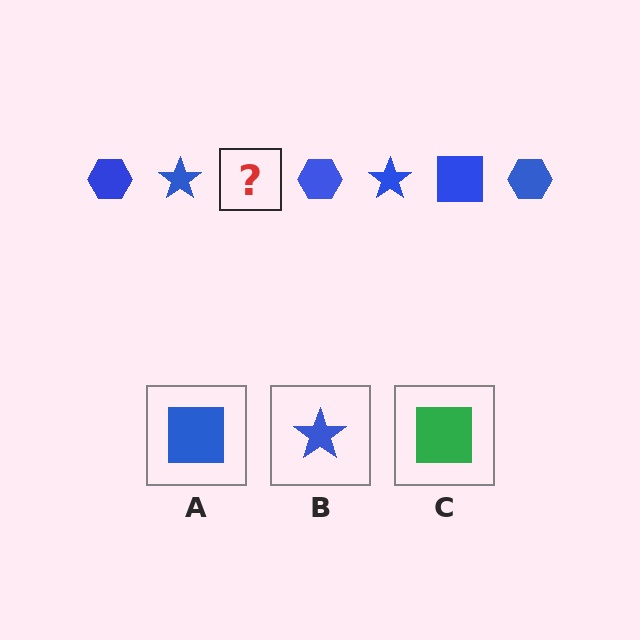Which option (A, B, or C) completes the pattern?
A.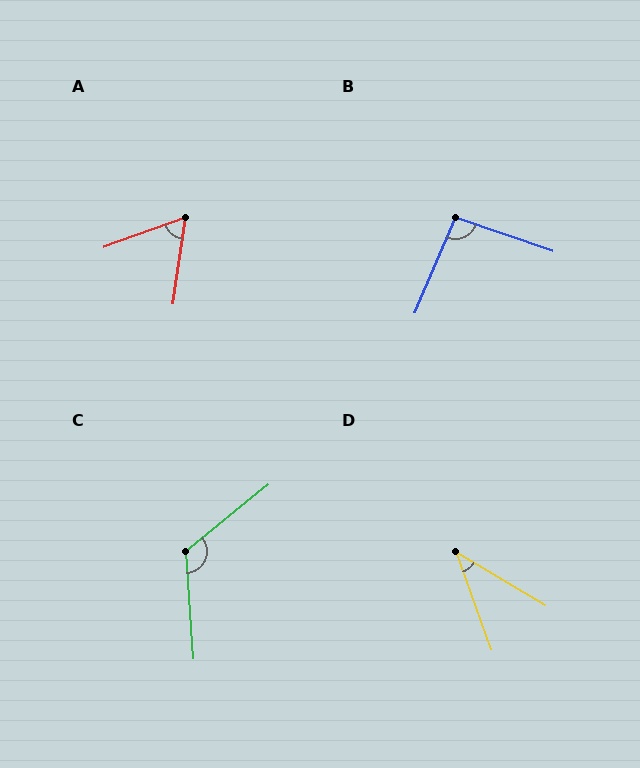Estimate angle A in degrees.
Approximately 61 degrees.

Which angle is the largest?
C, at approximately 126 degrees.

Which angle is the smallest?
D, at approximately 39 degrees.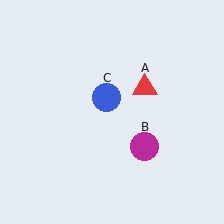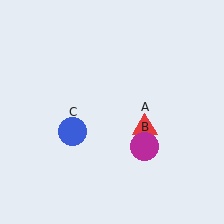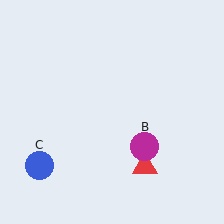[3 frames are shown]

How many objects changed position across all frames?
2 objects changed position: red triangle (object A), blue circle (object C).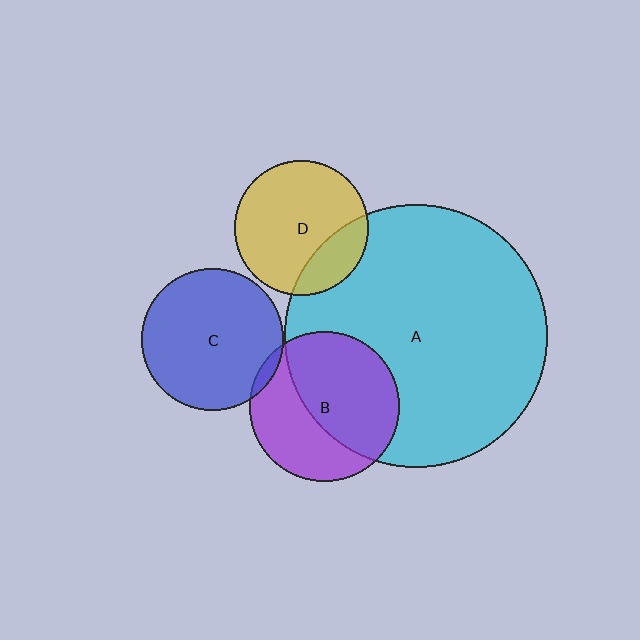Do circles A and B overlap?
Yes.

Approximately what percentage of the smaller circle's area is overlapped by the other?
Approximately 55%.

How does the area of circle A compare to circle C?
Approximately 3.4 times.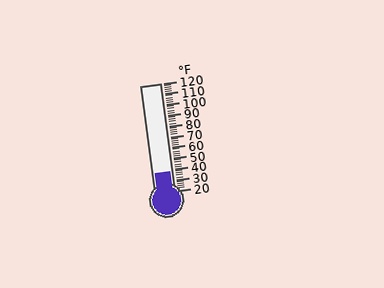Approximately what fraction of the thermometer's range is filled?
The thermometer is filled to approximately 20% of its range.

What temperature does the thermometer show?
The thermometer shows approximately 38°F.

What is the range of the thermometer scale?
The thermometer scale ranges from 20°F to 120°F.